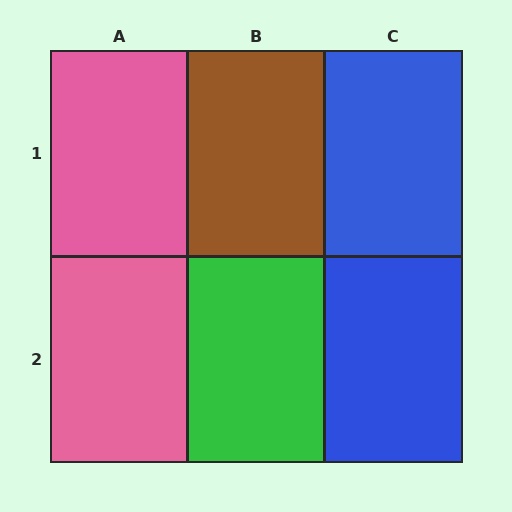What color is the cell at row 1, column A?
Pink.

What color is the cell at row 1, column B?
Brown.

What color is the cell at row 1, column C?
Blue.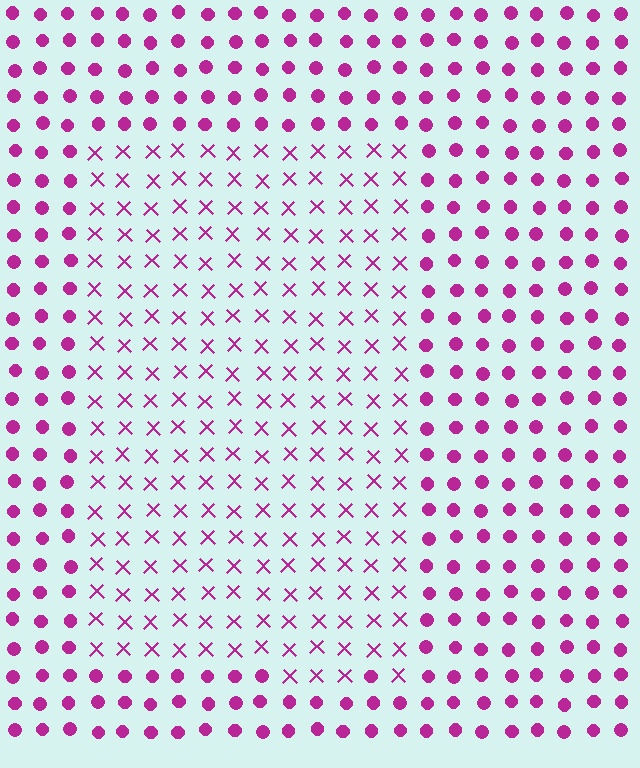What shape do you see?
I see a rectangle.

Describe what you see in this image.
The image is filled with small magenta elements arranged in a uniform grid. A rectangle-shaped region contains X marks, while the surrounding area contains circles. The boundary is defined purely by the change in element shape.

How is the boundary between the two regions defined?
The boundary is defined by a change in element shape: X marks inside vs. circles outside. All elements share the same color and spacing.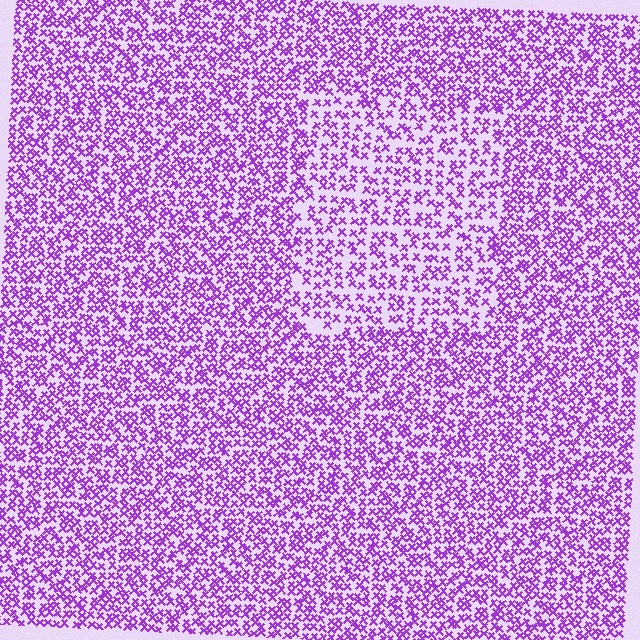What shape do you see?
I see a rectangle.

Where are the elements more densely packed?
The elements are more densely packed outside the rectangle boundary.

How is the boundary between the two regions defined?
The boundary is defined by a change in element density (approximately 1.6x ratio). All elements are the same color, size, and shape.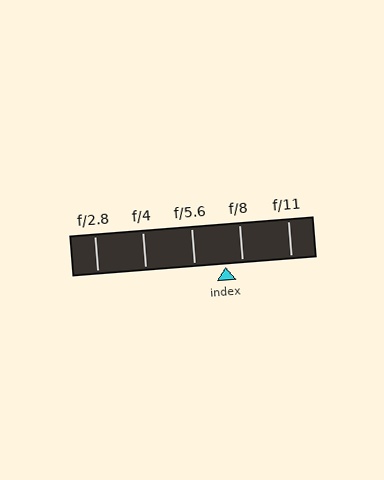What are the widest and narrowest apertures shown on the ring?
The widest aperture shown is f/2.8 and the narrowest is f/11.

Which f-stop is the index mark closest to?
The index mark is closest to f/8.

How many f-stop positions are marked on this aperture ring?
There are 5 f-stop positions marked.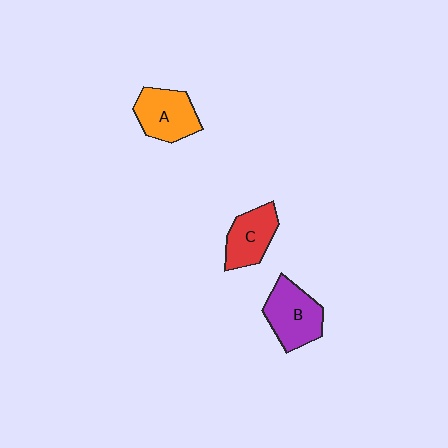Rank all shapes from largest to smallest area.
From largest to smallest: B (purple), A (orange), C (red).